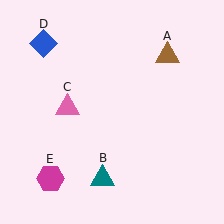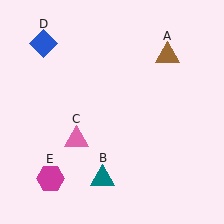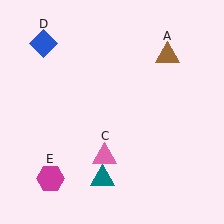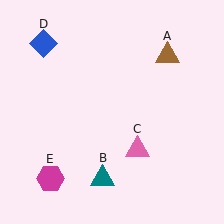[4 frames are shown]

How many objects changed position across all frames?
1 object changed position: pink triangle (object C).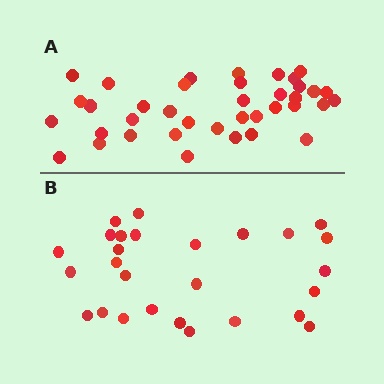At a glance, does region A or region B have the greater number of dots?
Region A (the top region) has more dots.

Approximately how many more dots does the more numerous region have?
Region A has roughly 12 or so more dots than region B.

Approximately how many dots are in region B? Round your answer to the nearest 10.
About 30 dots. (The exact count is 27, which rounds to 30.)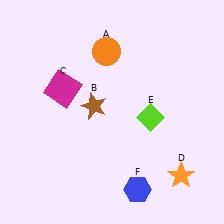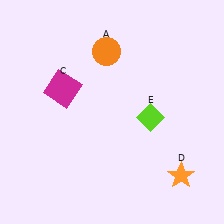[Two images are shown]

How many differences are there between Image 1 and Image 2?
There are 2 differences between the two images.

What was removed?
The blue hexagon (F), the brown star (B) were removed in Image 2.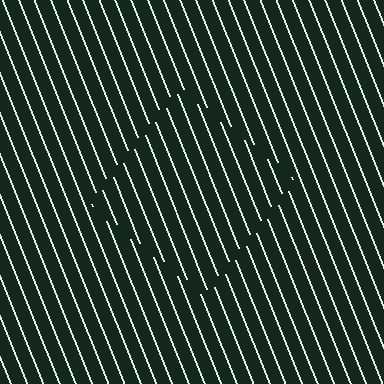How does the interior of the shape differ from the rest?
The interior of the shape contains the same grating, shifted by half a period — the contour is defined by the phase discontinuity where line-ends from the inner and outer gratings abut.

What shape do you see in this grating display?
An illusory square. The interior of the shape contains the same grating, shifted by half a period — the contour is defined by the phase discontinuity where line-ends from the inner and outer gratings abut.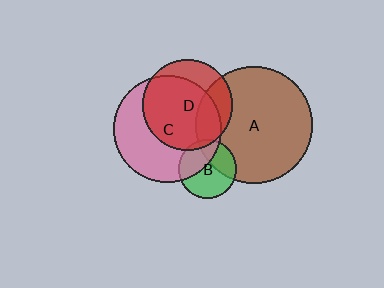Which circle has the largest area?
Circle A (brown).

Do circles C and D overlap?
Yes.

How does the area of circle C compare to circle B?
Approximately 3.4 times.